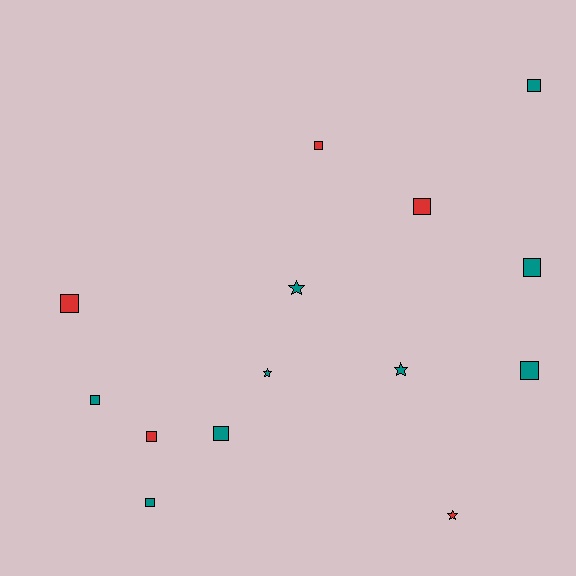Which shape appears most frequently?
Square, with 10 objects.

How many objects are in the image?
There are 14 objects.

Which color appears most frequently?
Teal, with 9 objects.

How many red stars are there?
There is 1 red star.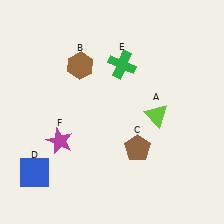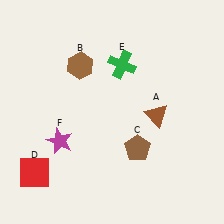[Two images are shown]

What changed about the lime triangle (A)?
In Image 1, A is lime. In Image 2, it changed to brown.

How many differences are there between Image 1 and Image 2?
There are 2 differences between the two images.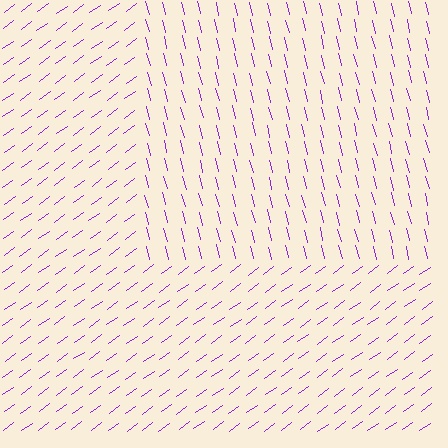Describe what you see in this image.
The image is filled with small purple line segments. A rectangle region in the image has lines oriented differently from the surrounding lines, creating a visible texture boundary.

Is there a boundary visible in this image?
Yes, there is a texture boundary formed by a change in line orientation.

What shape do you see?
I see a rectangle.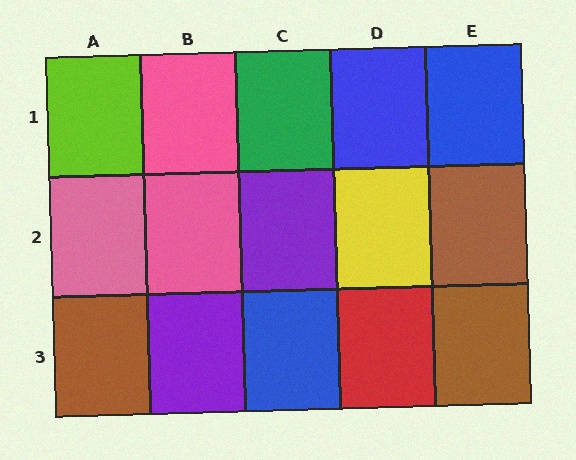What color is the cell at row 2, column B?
Pink.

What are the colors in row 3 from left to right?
Brown, purple, blue, red, brown.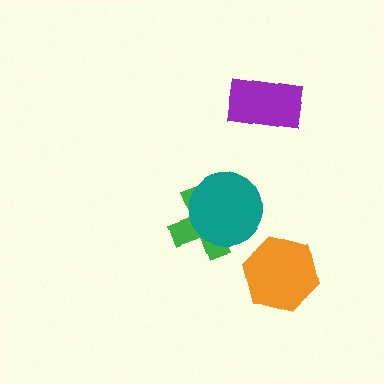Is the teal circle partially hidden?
No, no other shape covers it.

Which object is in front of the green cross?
The teal circle is in front of the green cross.